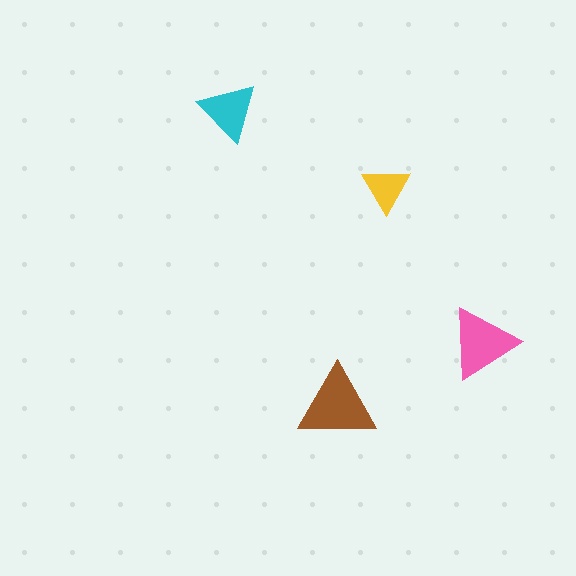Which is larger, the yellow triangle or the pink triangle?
The pink one.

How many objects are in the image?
There are 4 objects in the image.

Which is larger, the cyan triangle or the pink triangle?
The pink one.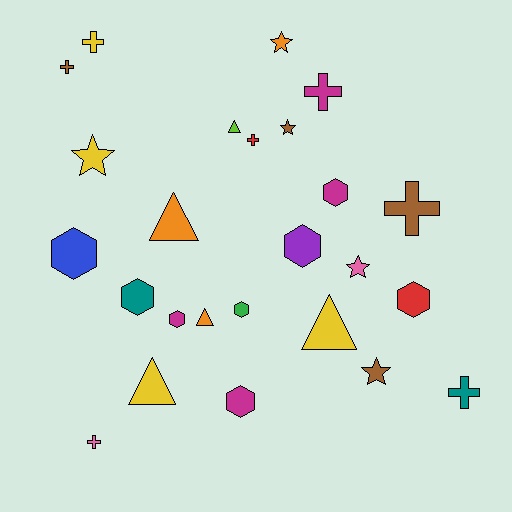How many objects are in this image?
There are 25 objects.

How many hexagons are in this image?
There are 8 hexagons.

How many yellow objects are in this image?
There are 4 yellow objects.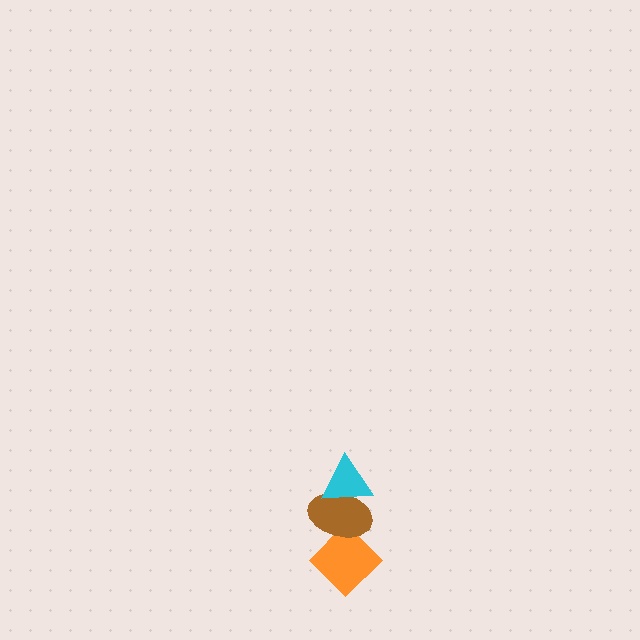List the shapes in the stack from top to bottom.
From top to bottom: the cyan triangle, the brown ellipse, the orange diamond.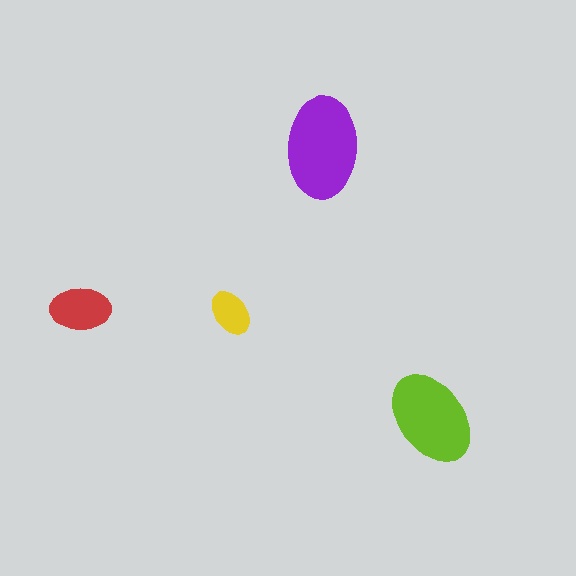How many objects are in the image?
There are 4 objects in the image.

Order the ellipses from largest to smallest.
the purple one, the lime one, the red one, the yellow one.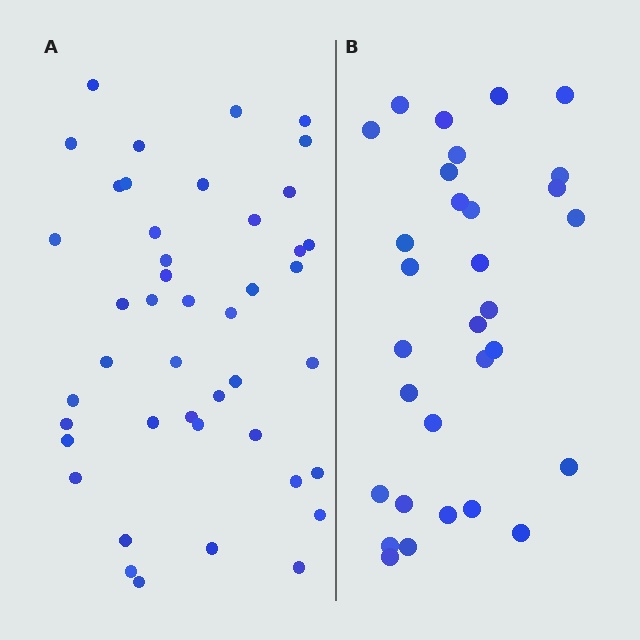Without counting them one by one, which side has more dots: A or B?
Region A (the left region) has more dots.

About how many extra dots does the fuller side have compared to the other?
Region A has approximately 15 more dots than region B.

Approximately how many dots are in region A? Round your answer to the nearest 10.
About 40 dots. (The exact count is 44, which rounds to 40.)